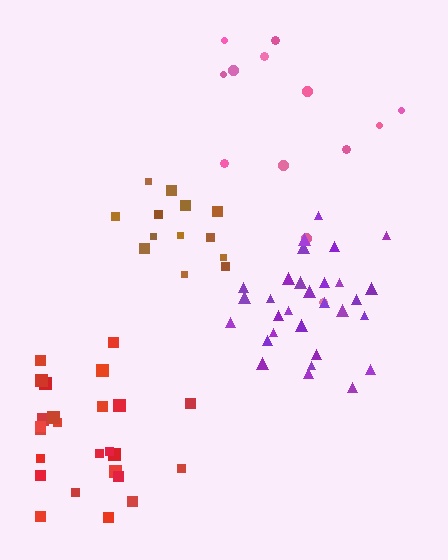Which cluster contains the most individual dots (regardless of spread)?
Purple (30).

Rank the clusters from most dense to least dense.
brown, purple, red, pink.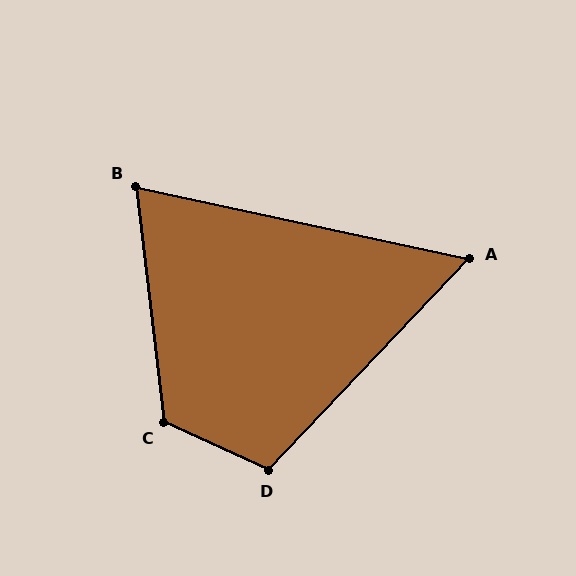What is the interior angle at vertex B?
Approximately 71 degrees (acute).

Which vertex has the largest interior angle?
C, at approximately 121 degrees.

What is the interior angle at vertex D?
Approximately 109 degrees (obtuse).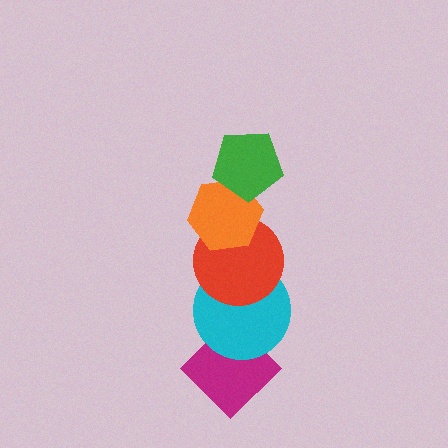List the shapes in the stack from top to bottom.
From top to bottom: the green pentagon, the orange hexagon, the red circle, the cyan circle, the magenta diamond.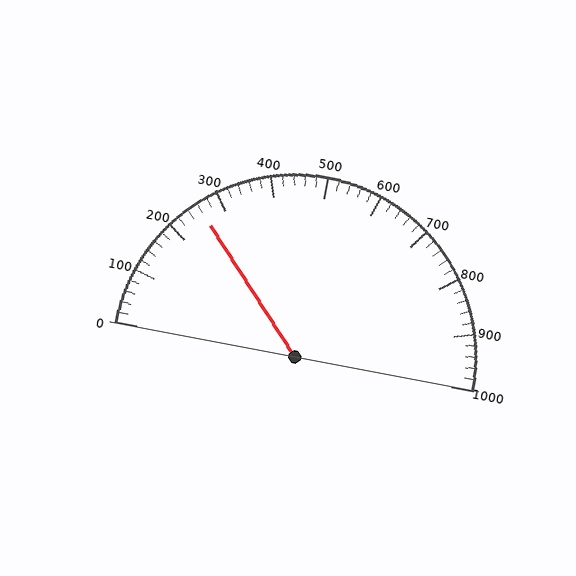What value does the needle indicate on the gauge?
The needle indicates approximately 260.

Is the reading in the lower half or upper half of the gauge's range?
The reading is in the lower half of the range (0 to 1000).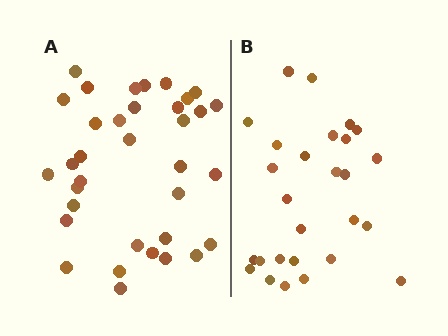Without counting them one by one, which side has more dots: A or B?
Region A (the left region) has more dots.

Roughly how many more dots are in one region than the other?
Region A has roughly 8 or so more dots than region B.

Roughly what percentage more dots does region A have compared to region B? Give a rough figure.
About 30% more.